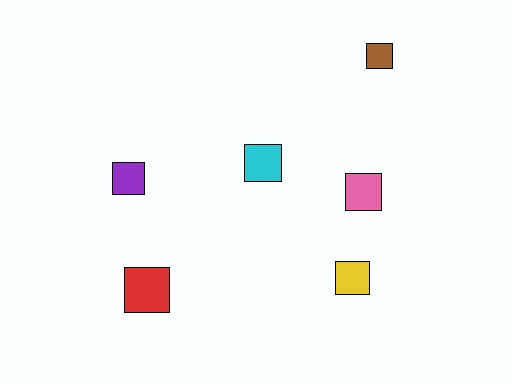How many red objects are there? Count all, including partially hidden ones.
There is 1 red object.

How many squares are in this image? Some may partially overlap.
There are 6 squares.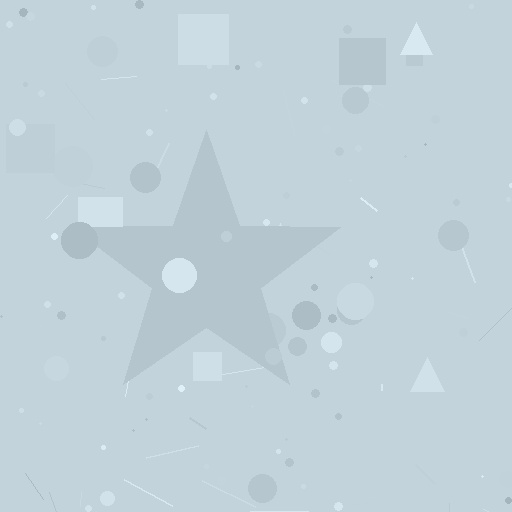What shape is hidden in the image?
A star is hidden in the image.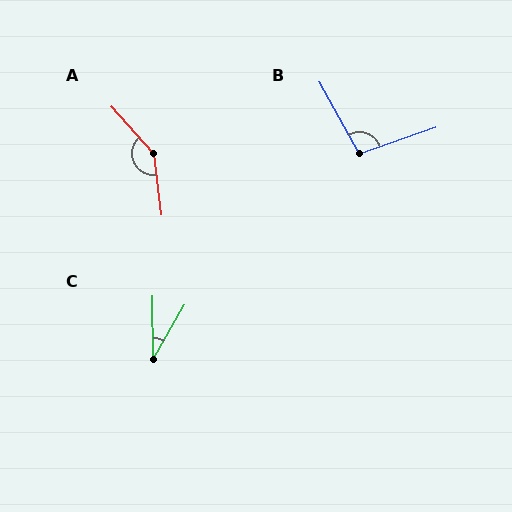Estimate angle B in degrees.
Approximately 100 degrees.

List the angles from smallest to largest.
C (30°), B (100°), A (145°).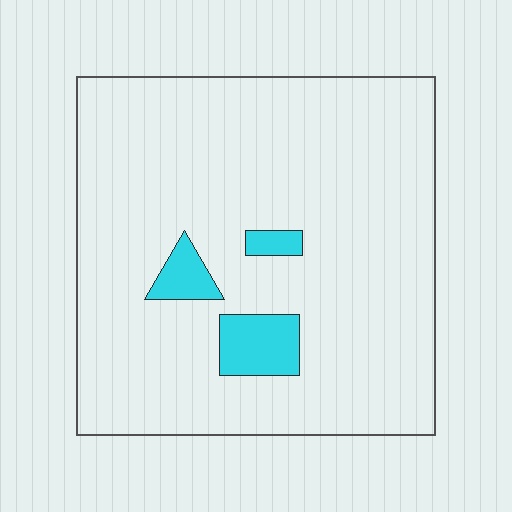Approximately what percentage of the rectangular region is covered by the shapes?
Approximately 5%.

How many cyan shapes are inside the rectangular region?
3.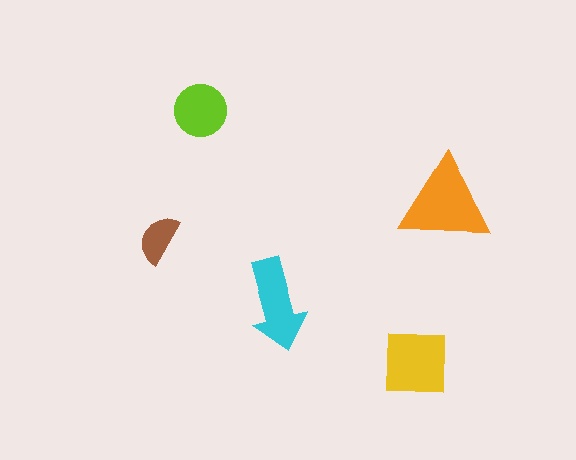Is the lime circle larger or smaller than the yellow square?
Smaller.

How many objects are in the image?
There are 5 objects in the image.